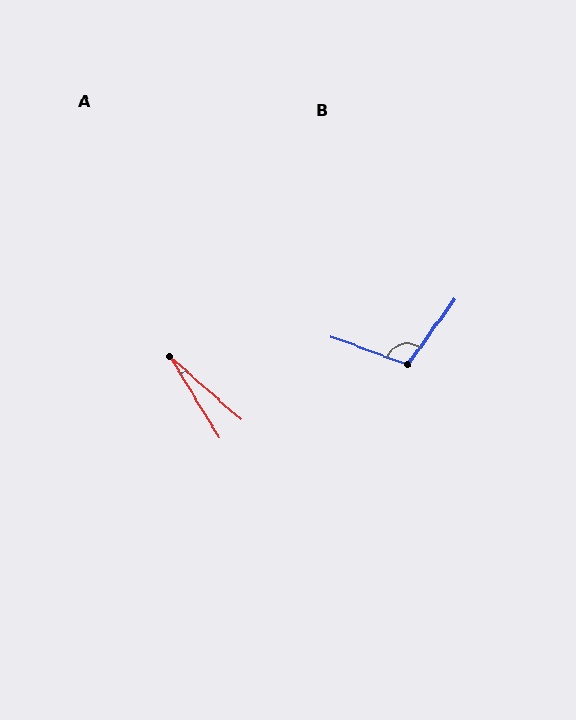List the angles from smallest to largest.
A (17°), B (105°).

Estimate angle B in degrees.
Approximately 105 degrees.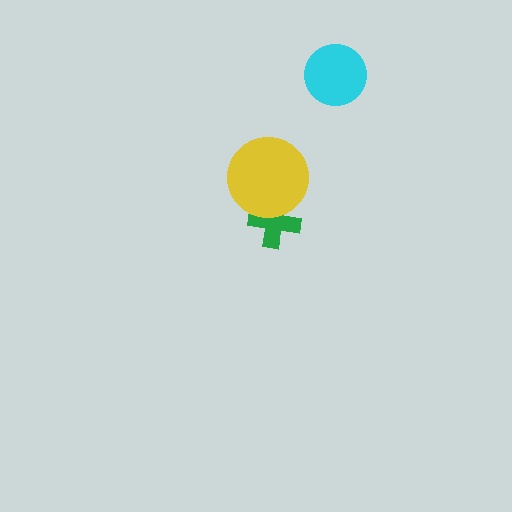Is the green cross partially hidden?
Yes, it is partially covered by another shape.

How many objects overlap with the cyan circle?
0 objects overlap with the cyan circle.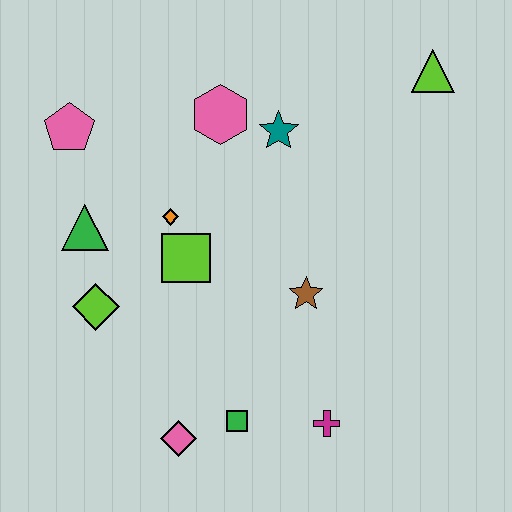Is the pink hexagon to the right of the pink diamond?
Yes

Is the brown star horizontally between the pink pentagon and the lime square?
No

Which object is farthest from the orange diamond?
The lime triangle is farthest from the orange diamond.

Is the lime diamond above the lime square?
No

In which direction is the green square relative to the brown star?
The green square is below the brown star.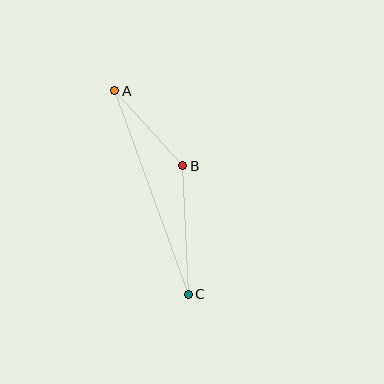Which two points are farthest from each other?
Points A and C are farthest from each other.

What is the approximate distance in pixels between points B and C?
The distance between B and C is approximately 129 pixels.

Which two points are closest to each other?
Points A and B are closest to each other.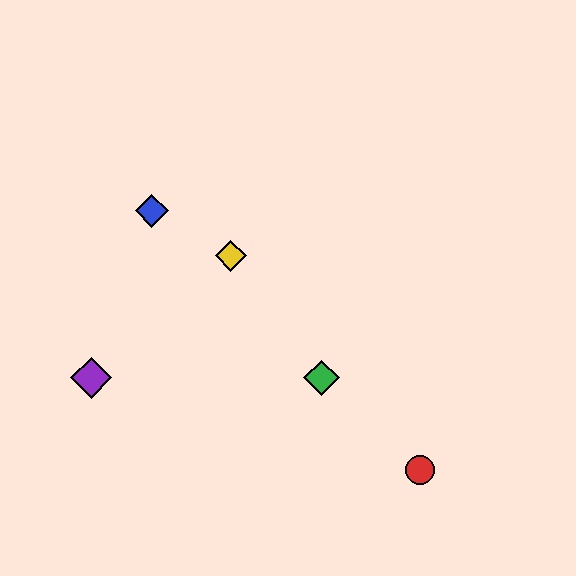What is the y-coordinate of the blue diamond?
The blue diamond is at y≈211.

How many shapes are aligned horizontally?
2 shapes (the green diamond, the purple diamond) are aligned horizontally.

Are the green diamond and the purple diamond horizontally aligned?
Yes, both are at y≈378.